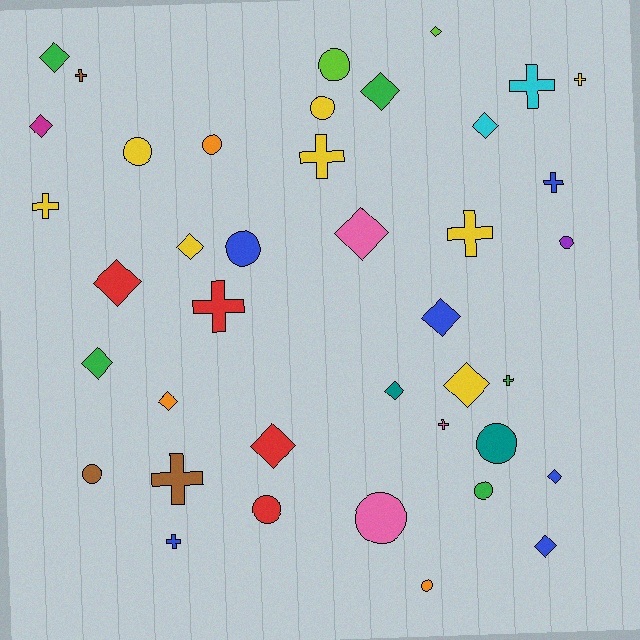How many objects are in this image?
There are 40 objects.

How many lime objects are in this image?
There are 2 lime objects.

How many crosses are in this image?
There are 12 crosses.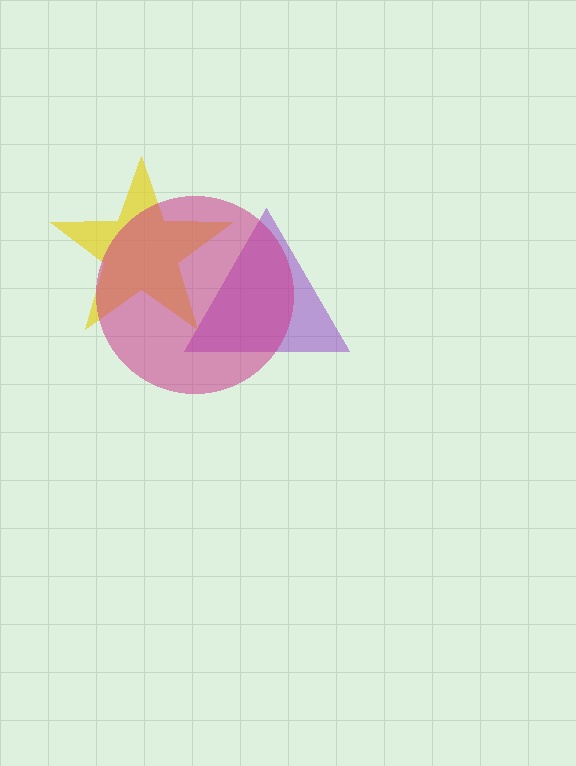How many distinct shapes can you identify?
There are 3 distinct shapes: a purple triangle, a yellow star, a magenta circle.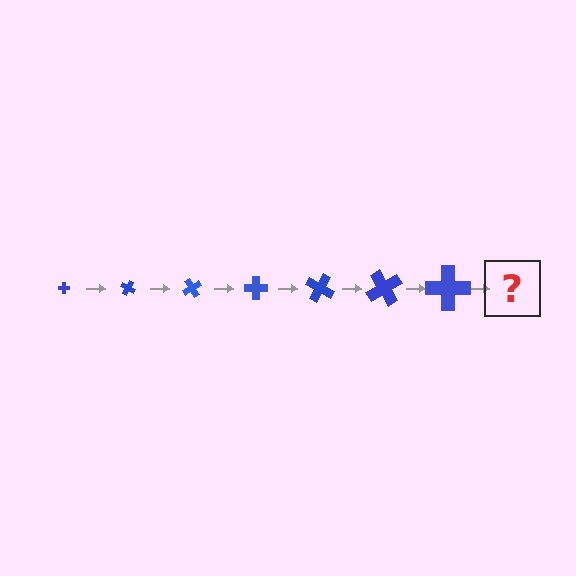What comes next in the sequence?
The next element should be a cross, larger than the previous one and rotated 210 degrees from the start.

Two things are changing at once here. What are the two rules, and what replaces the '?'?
The two rules are that the cross grows larger each step and it rotates 30 degrees each step. The '?' should be a cross, larger than the previous one and rotated 210 degrees from the start.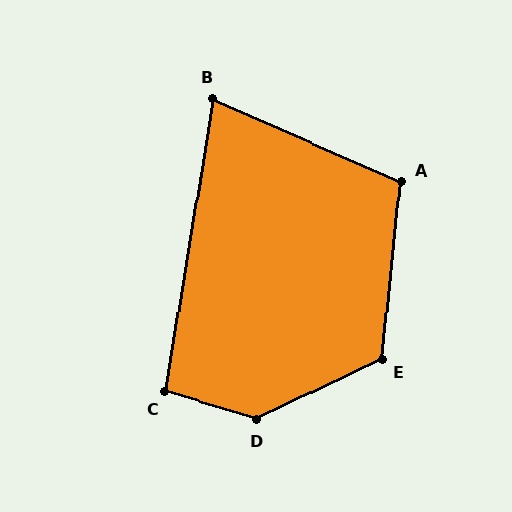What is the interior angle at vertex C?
Approximately 98 degrees (obtuse).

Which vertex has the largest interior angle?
D, at approximately 138 degrees.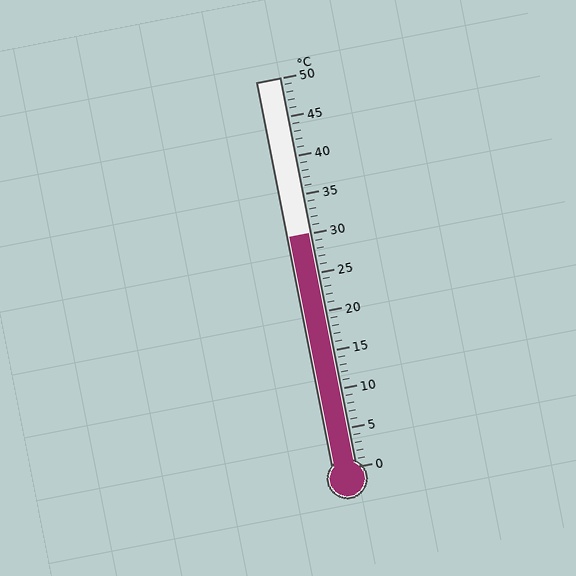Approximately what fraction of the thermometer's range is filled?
The thermometer is filled to approximately 60% of its range.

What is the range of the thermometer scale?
The thermometer scale ranges from 0°C to 50°C.